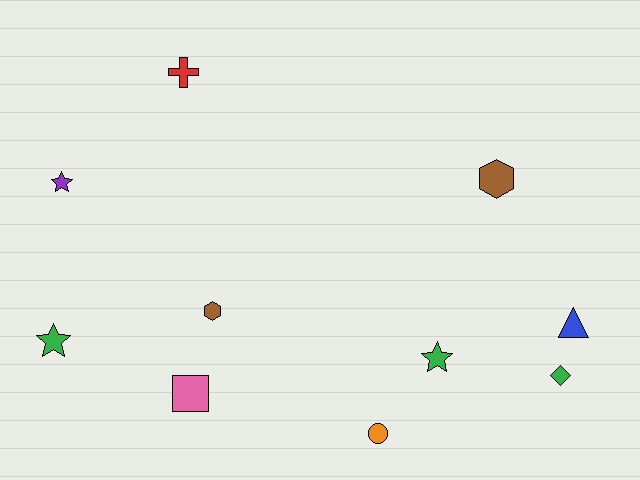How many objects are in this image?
There are 10 objects.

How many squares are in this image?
There is 1 square.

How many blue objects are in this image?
There is 1 blue object.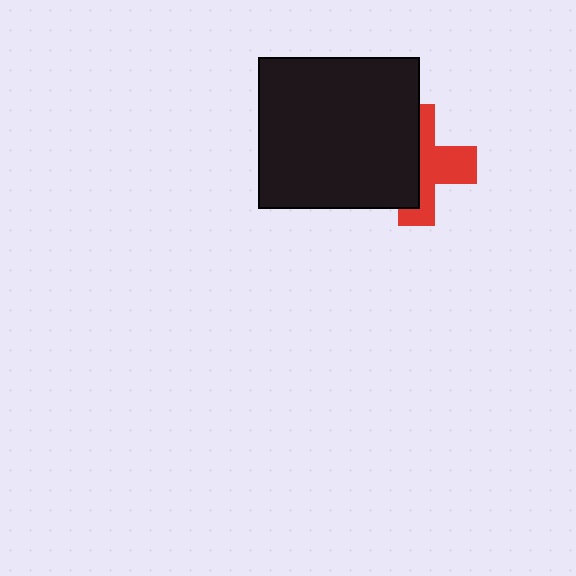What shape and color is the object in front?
The object in front is a black rectangle.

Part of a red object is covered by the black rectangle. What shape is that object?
It is a cross.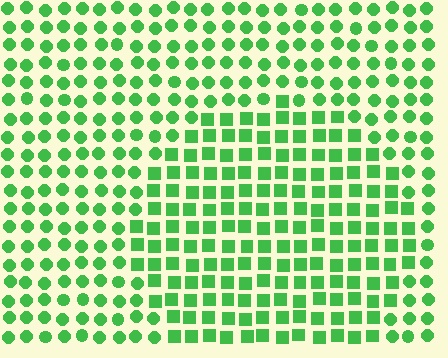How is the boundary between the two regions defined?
The boundary is defined by a change in element shape: squares inside vs. circles outside. All elements share the same color and spacing.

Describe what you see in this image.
The image is filled with small green elements arranged in a uniform grid. A circle-shaped region contains squares, while the surrounding area contains circles. The boundary is defined purely by the change in element shape.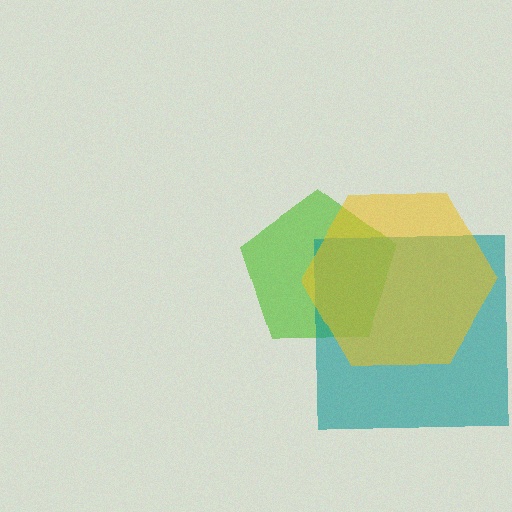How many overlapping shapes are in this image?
There are 3 overlapping shapes in the image.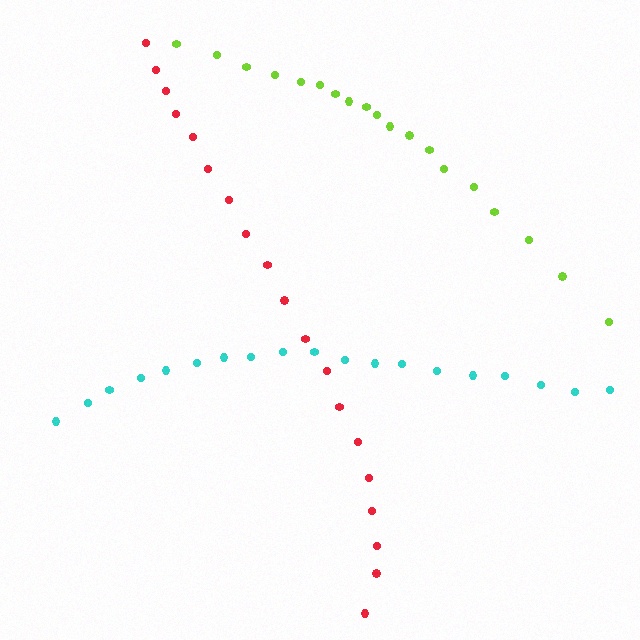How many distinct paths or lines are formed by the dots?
There are 3 distinct paths.